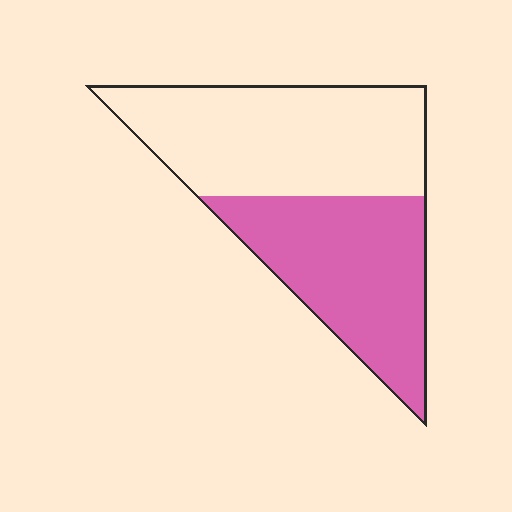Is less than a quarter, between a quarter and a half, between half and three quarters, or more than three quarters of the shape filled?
Between a quarter and a half.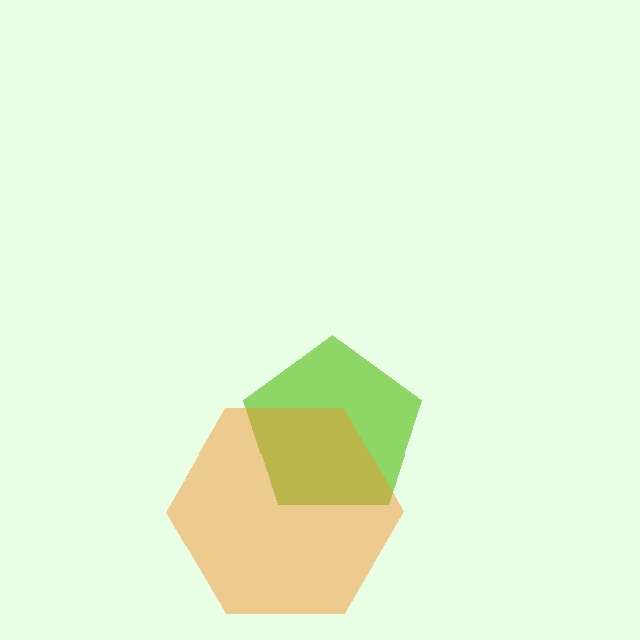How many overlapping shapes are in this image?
There are 2 overlapping shapes in the image.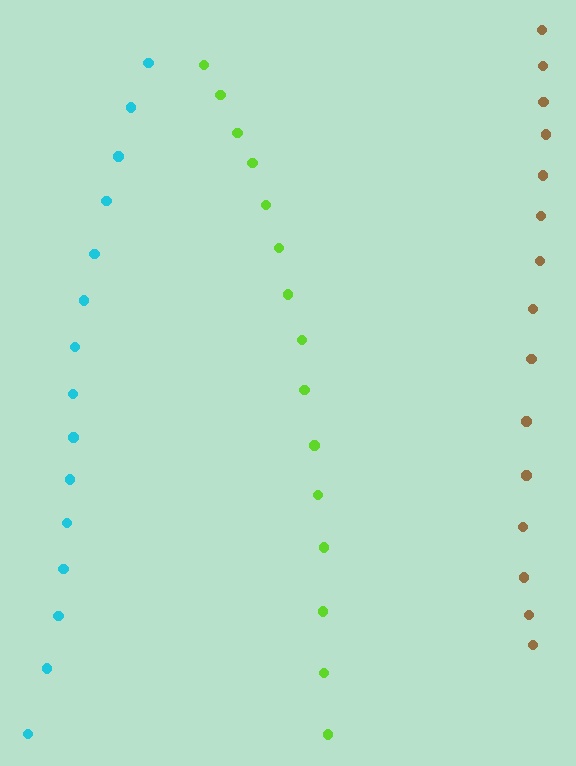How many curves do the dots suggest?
There are 3 distinct paths.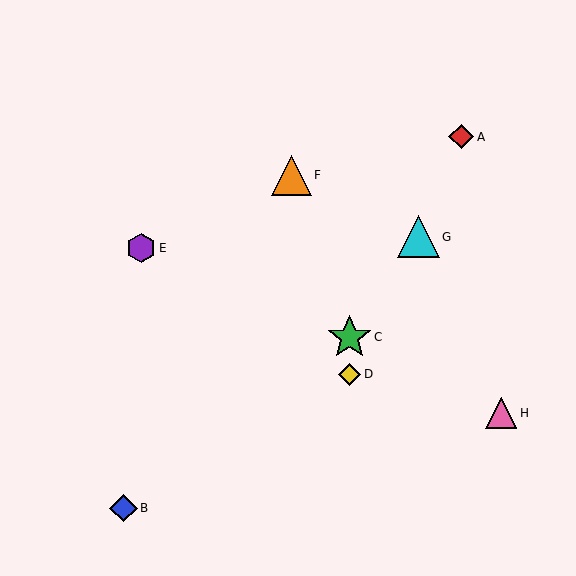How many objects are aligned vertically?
2 objects (C, D) are aligned vertically.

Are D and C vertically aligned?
Yes, both are at x≈349.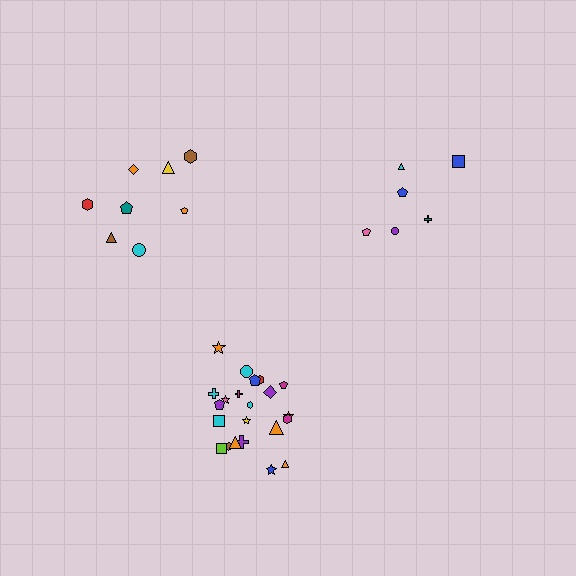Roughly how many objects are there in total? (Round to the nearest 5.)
Roughly 35 objects in total.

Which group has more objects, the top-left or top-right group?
The top-left group.